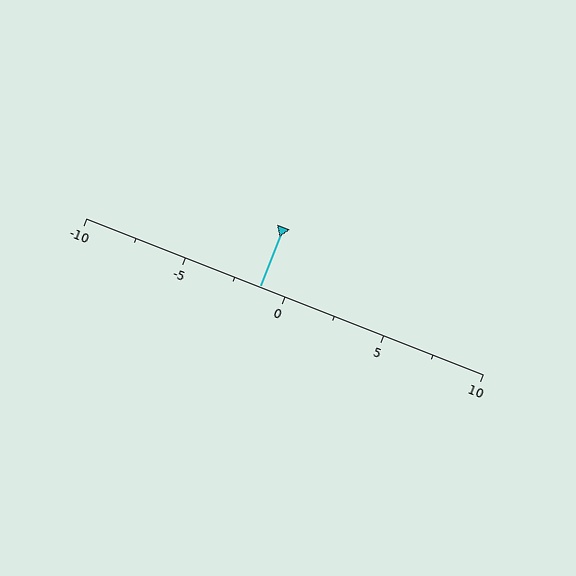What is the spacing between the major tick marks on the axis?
The major ticks are spaced 5 apart.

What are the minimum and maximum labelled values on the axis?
The axis runs from -10 to 10.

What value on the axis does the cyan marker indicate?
The marker indicates approximately -1.2.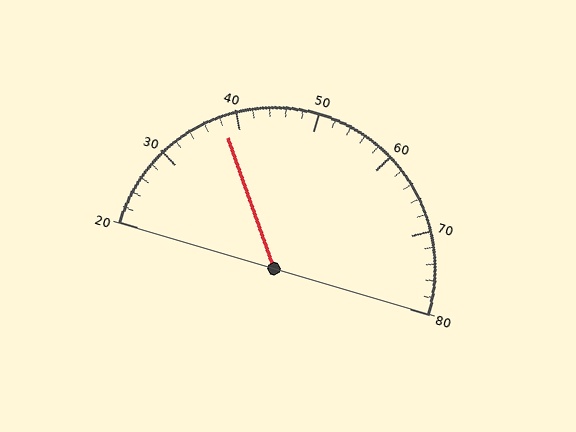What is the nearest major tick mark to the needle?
The nearest major tick mark is 40.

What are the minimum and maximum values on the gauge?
The gauge ranges from 20 to 80.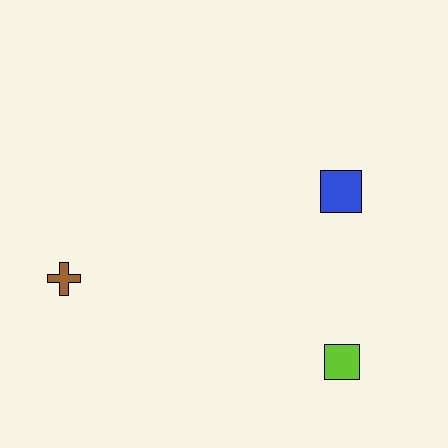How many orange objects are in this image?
There are no orange objects.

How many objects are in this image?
There are 3 objects.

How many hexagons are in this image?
There are no hexagons.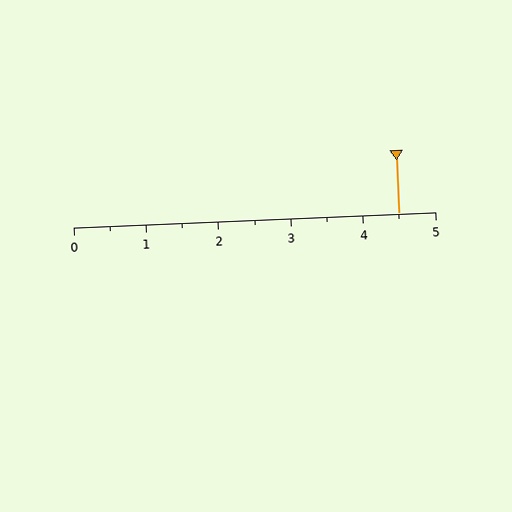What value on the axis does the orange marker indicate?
The marker indicates approximately 4.5.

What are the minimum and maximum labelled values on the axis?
The axis runs from 0 to 5.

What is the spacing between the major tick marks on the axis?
The major ticks are spaced 1 apart.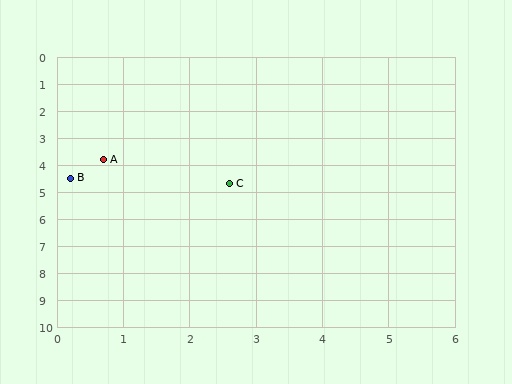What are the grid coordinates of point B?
Point B is at approximately (0.2, 4.5).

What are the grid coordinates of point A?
Point A is at approximately (0.7, 3.8).